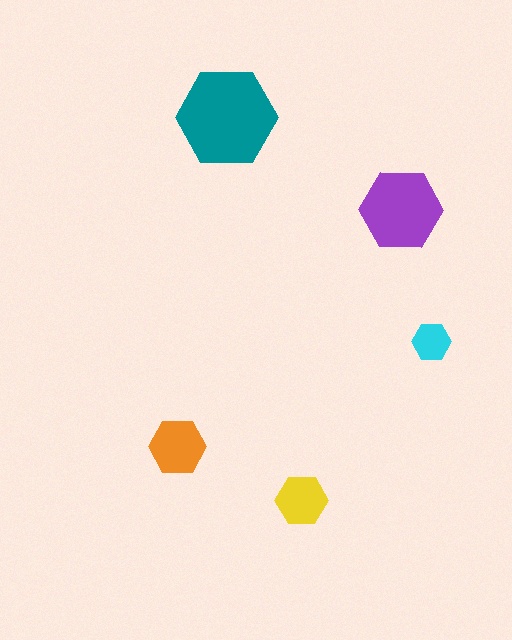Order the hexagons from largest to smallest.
the teal one, the purple one, the orange one, the yellow one, the cyan one.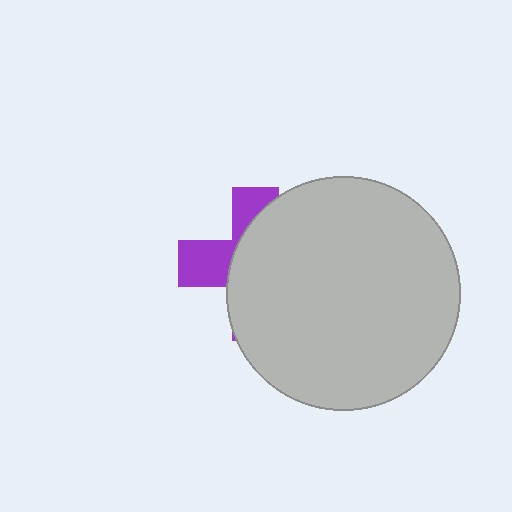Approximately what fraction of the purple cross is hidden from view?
Roughly 68% of the purple cross is hidden behind the light gray circle.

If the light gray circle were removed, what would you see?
You would see the complete purple cross.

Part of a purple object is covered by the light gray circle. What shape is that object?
It is a cross.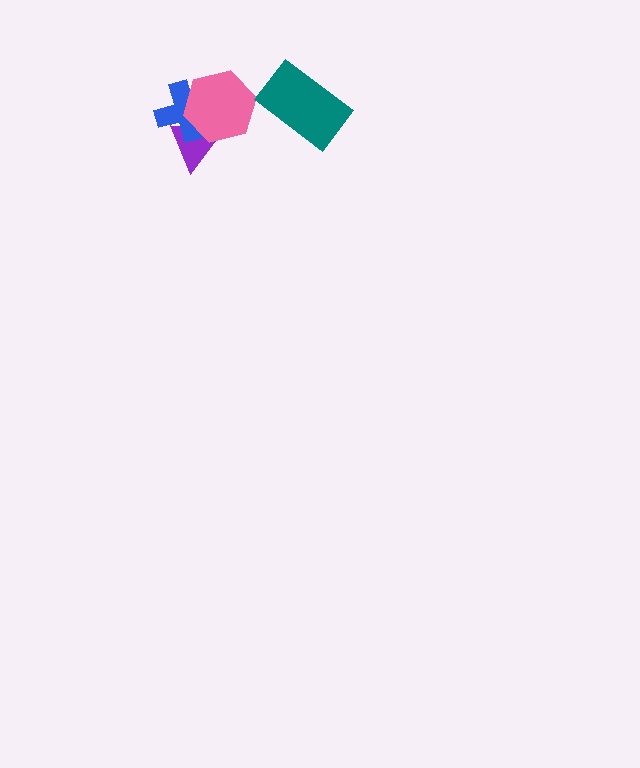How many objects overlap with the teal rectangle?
0 objects overlap with the teal rectangle.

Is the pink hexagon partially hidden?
No, no other shape covers it.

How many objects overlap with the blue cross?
2 objects overlap with the blue cross.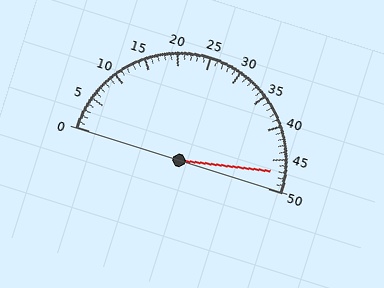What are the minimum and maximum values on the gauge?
The gauge ranges from 0 to 50.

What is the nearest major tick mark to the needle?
The nearest major tick mark is 45.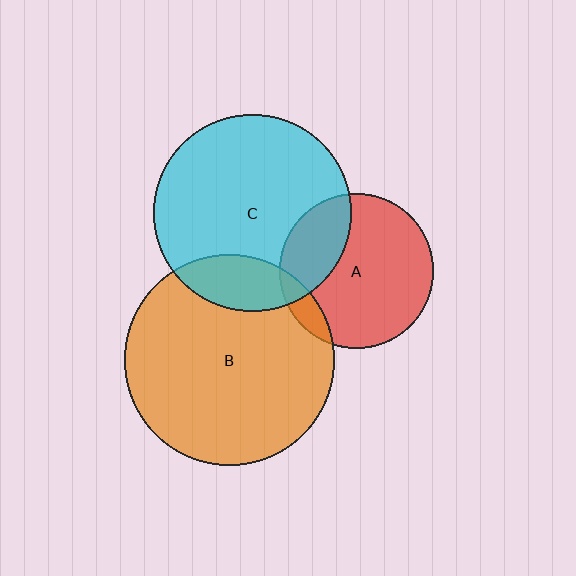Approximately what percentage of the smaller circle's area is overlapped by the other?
Approximately 10%.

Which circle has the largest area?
Circle B (orange).